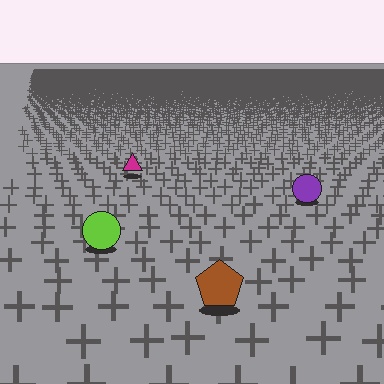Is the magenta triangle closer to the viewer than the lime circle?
No. The lime circle is closer — you can tell from the texture gradient: the ground texture is coarser near it.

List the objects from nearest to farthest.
From nearest to farthest: the brown pentagon, the lime circle, the purple circle, the magenta triangle.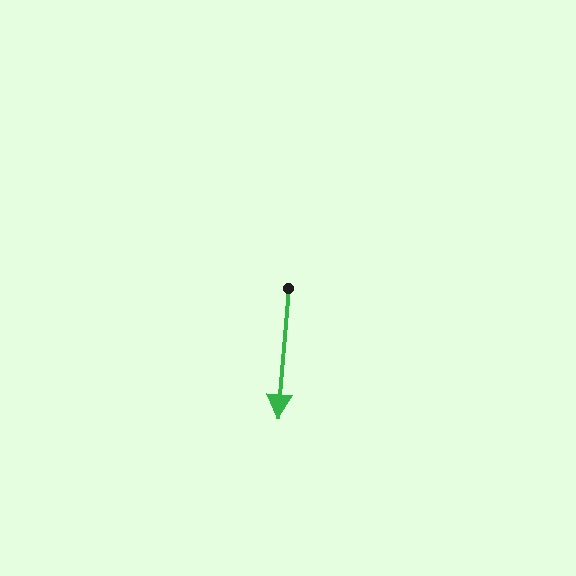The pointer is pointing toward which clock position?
Roughly 6 o'clock.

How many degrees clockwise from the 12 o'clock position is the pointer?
Approximately 184 degrees.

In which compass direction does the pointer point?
South.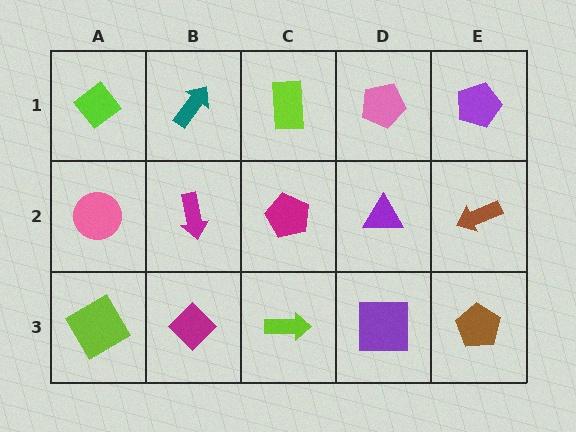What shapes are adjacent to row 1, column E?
A brown arrow (row 2, column E), a pink pentagon (row 1, column D).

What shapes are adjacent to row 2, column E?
A purple pentagon (row 1, column E), a brown pentagon (row 3, column E), a purple triangle (row 2, column D).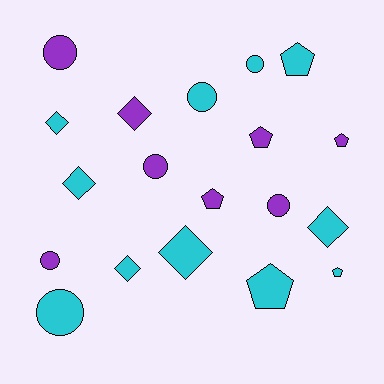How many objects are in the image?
There are 19 objects.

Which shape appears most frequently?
Circle, with 7 objects.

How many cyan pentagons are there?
There are 3 cyan pentagons.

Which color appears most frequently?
Cyan, with 11 objects.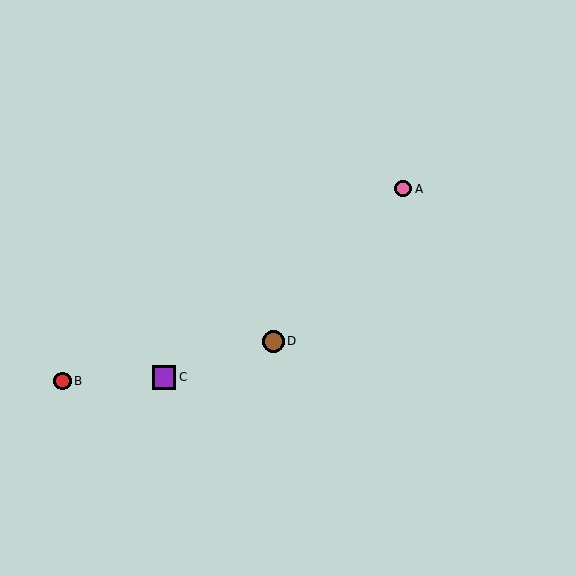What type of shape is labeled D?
Shape D is a brown circle.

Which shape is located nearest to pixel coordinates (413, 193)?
The pink circle (labeled A) at (403, 189) is nearest to that location.